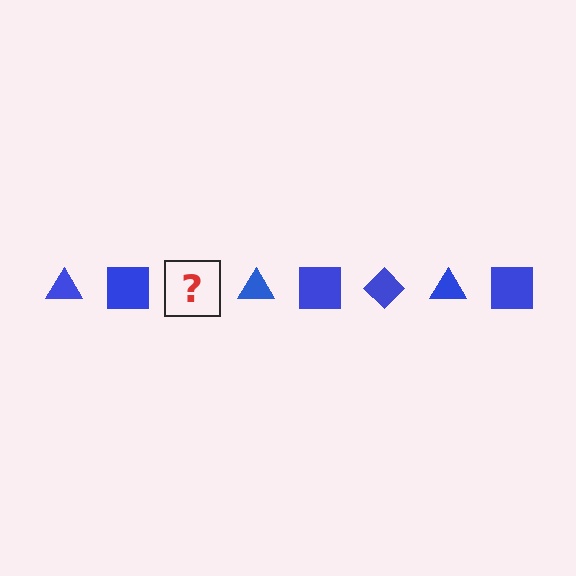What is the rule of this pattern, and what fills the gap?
The rule is that the pattern cycles through triangle, square, diamond shapes in blue. The gap should be filled with a blue diamond.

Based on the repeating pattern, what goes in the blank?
The blank should be a blue diamond.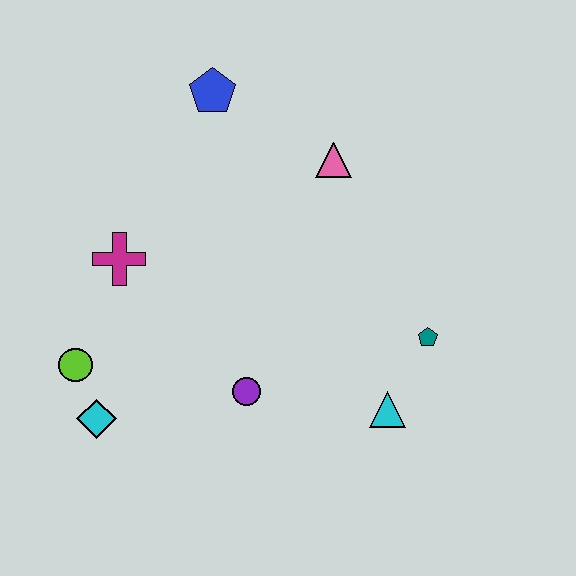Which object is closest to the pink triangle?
The blue pentagon is closest to the pink triangle.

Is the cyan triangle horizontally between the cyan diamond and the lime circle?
No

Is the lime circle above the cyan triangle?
Yes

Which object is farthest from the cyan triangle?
The blue pentagon is farthest from the cyan triangle.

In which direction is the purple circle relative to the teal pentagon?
The purple circle is to the left of the teal pentagon.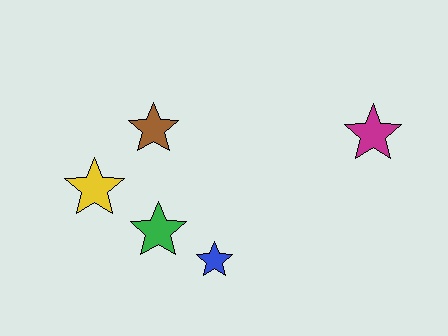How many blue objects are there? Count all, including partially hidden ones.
There is 1 blue object.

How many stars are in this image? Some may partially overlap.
There are 5 stars.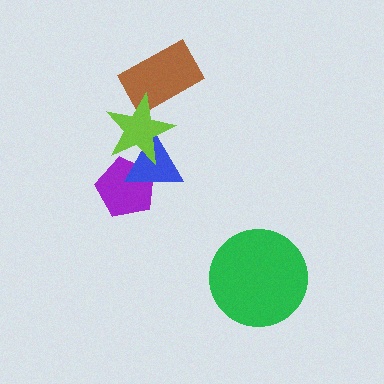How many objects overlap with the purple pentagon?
2 objects overlap with the purple pentagon.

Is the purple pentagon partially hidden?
Yes, it is partially covered by another shape.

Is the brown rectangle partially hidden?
Yes, it is partially covered by another shape.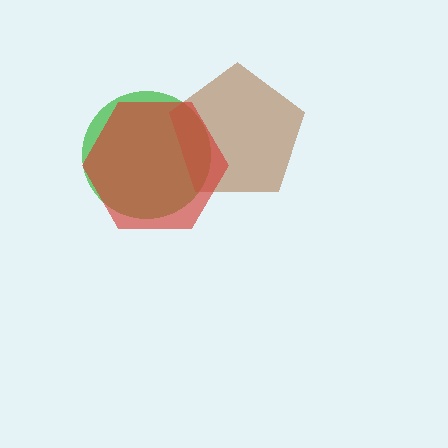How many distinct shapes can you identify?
There are 3 distinct shapes: a green circle, a brown pentagon, a red hexagon.